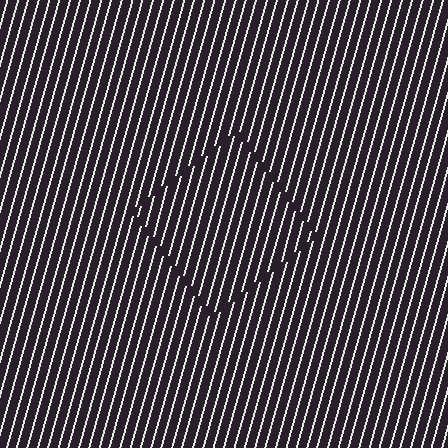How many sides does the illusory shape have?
4 sides — the line-ends trace a square.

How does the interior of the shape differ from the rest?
The interior of the shape contains the same grating, shifted by half a period — the contour is defined by the phase discontinuity where line-ends from the inner and outer gratings abut.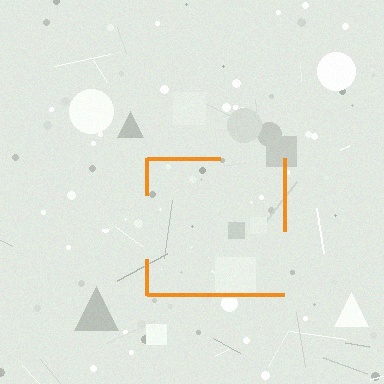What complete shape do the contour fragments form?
The contour fragments form a square.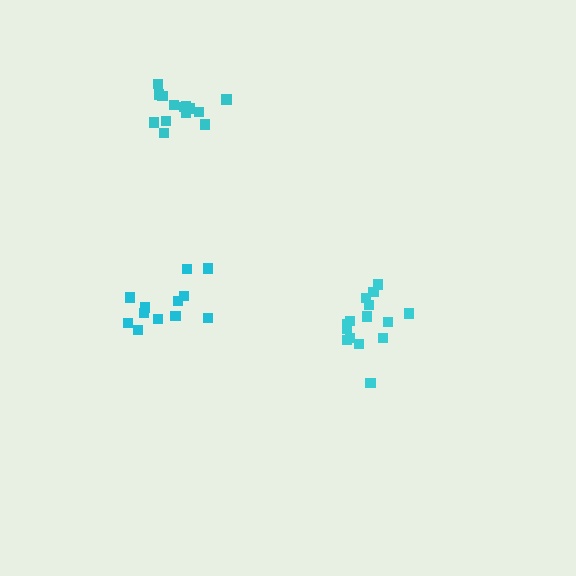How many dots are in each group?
Group 1: 12 dots, Group 2: 15 dots, Group 3: 14 dots (41 total).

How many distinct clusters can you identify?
There are 3 distinct clusters.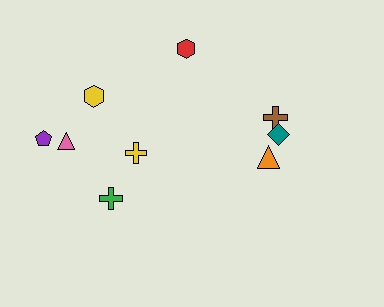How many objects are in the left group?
There are 6 objects.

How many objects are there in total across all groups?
There are 9 objects.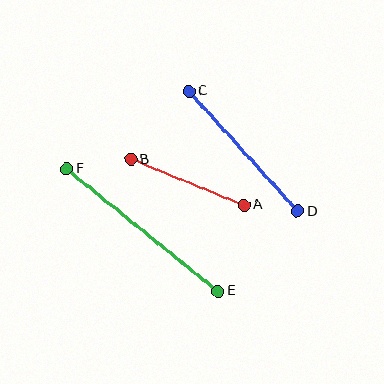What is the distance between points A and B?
The distance is approximately 122 pixels.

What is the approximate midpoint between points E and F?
The midpoint is at approximately (142, 230) pixels.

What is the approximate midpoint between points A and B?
The midpoint is at approximately (187, 182) pixels.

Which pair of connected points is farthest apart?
Points E and F are farthest apart.